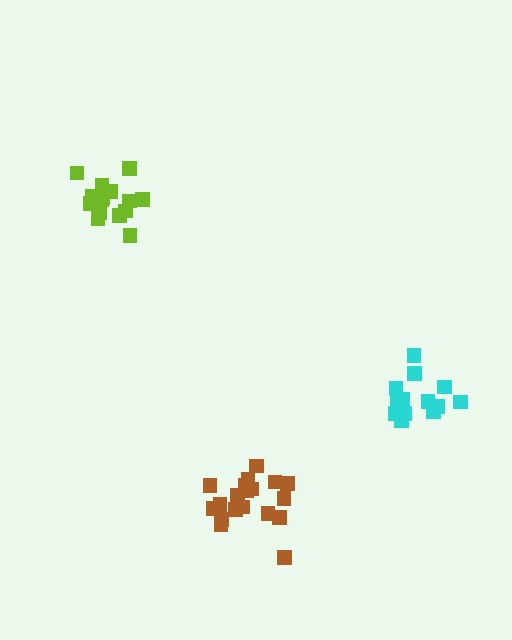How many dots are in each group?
Group 1: 15 dots, Group 2: 19 dots, Group 3: 14 dots (48 total).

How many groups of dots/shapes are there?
There are 3 groups.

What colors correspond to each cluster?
The clusters are colored: lime, brown, cyan.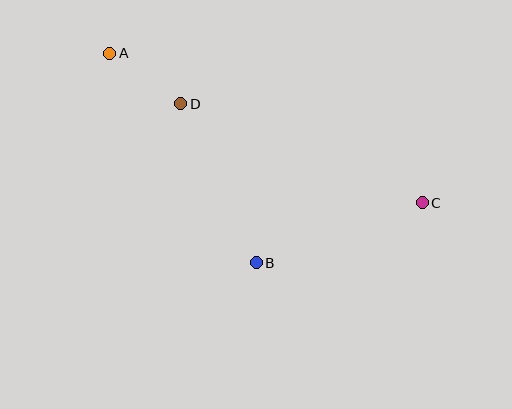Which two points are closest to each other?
Points A and D are closest to each other.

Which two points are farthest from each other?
Points A and C are farthest from each other.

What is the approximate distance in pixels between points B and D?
The distance between B and D is approximately 176 pixels.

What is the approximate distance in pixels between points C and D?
The distance between C and D is approximately 261 pixels.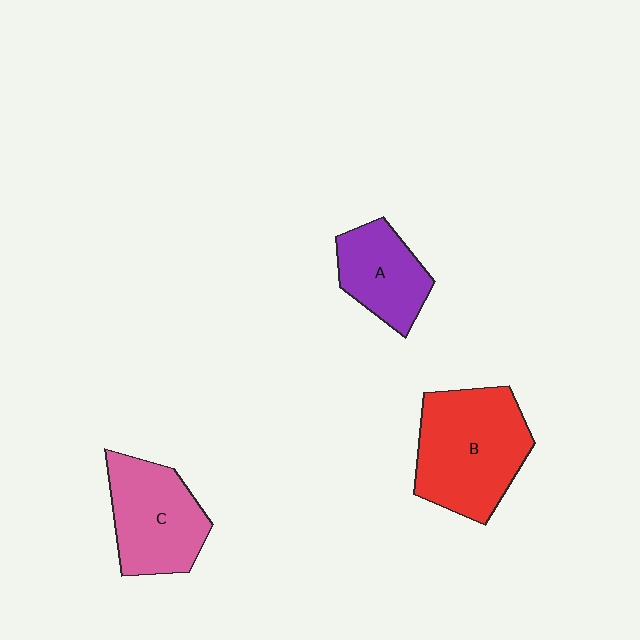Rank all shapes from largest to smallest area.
From largest to smallest: B (red), C (pink), A (purple).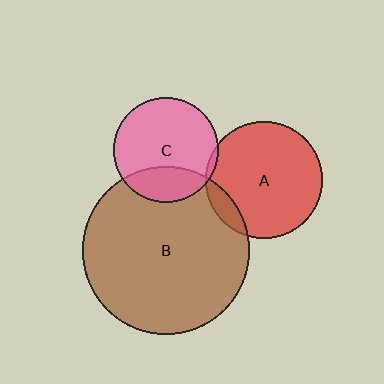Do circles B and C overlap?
Yes.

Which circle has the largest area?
Circle B (brown).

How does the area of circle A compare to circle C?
Approximately 1.2 times.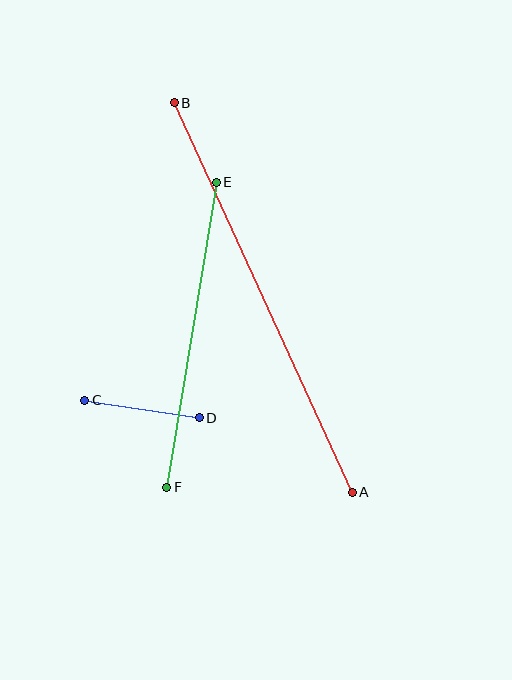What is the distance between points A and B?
The distance is approximately 428 pixels.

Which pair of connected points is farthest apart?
Points A and B are farthest apart.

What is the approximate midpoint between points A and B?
The midpoint is at approximately (263, 298) pixels.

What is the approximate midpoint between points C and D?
The midpoint is at approximately (142, 409) pixels.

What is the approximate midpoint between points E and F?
The midpoint is at approximately (191, 335) pixels.